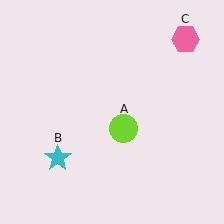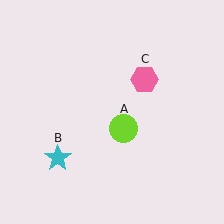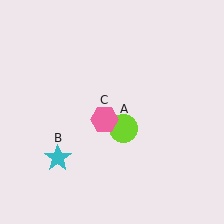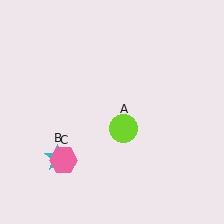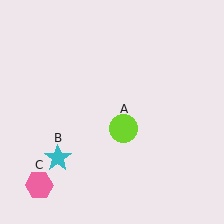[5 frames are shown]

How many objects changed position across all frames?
1 object changed position: pink hexagon (object C).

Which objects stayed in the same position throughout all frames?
Lime circle (object A) and cyan star (object B) remained stationary.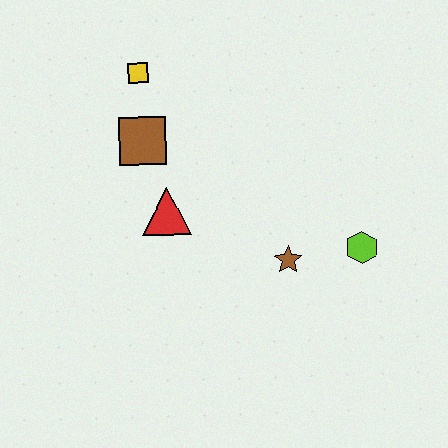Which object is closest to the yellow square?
The brown square is closest to the yellow square.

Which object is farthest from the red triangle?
The lime hexagon is farthest from the red triangle.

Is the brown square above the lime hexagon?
Yes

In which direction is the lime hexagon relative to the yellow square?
The lime hexagon is to the right of the yellow square.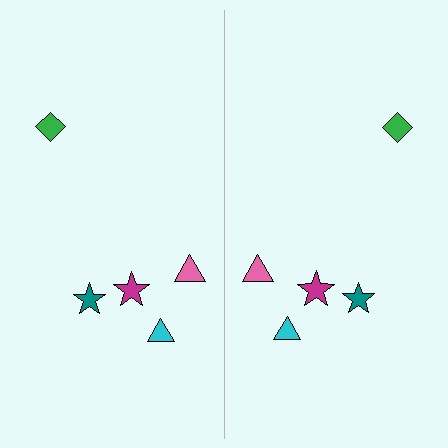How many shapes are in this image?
There are 10 shapes in this image.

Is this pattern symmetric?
Yes, this pattern has bilateral (reflection) symmetry.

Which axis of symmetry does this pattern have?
The pattern has a vertical axis of symmetry running through the center of the image.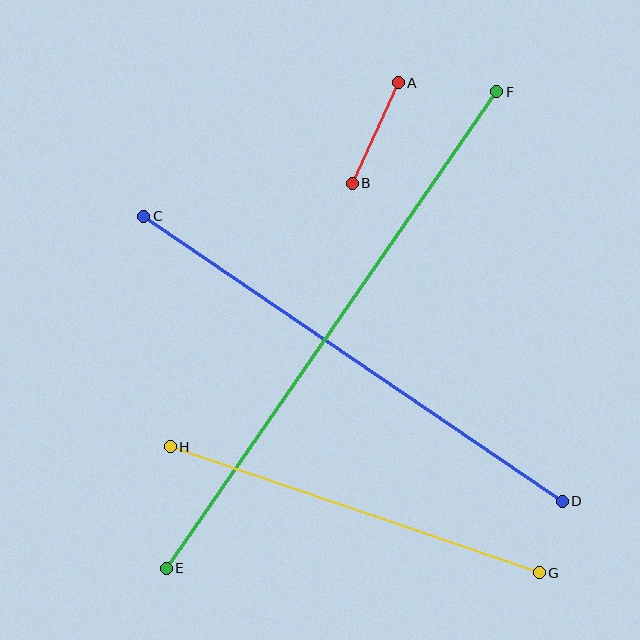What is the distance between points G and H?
The distance is approximately 390 pixels.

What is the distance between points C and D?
The distance is approximately 506 pixels.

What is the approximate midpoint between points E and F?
The midpoint is at approximately (332, 330) pixels.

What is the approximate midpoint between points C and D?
The midpoint is at approximately (353, 359) pixels.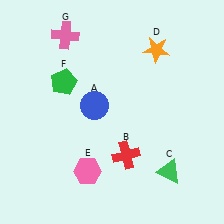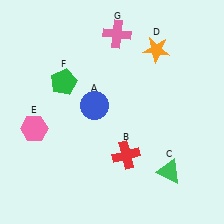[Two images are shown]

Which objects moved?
The objects that moved are: the pink hexagon (E), the pink cross (G).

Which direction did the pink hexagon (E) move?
The pink hexagon (E) moved left.